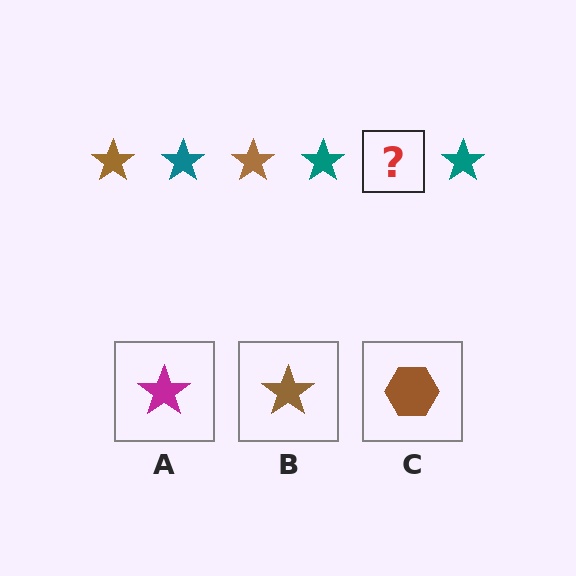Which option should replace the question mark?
Option B.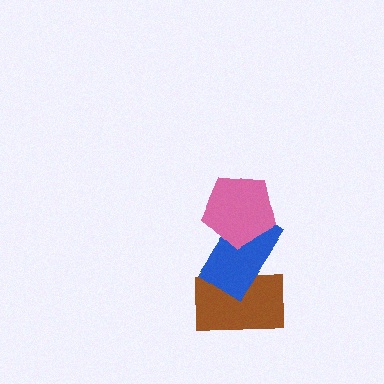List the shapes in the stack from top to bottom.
From top to bottom: the pink pentagon, the blue rectangle, the brown rectangle.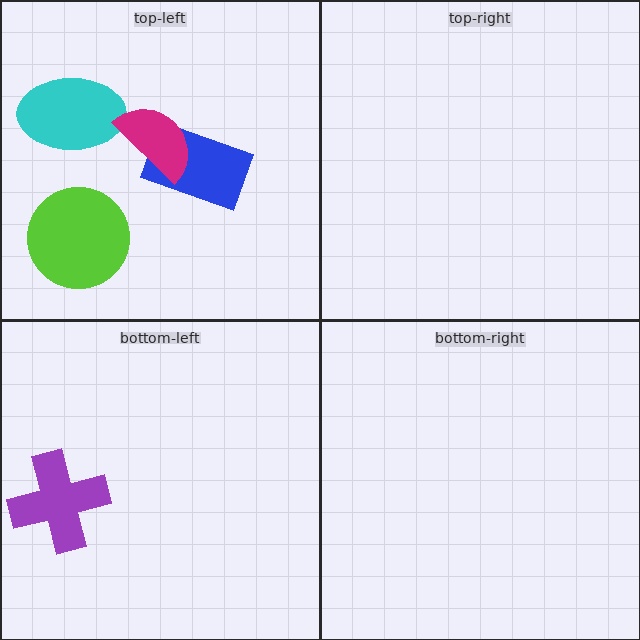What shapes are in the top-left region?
The cyan ellipse, the blue rectangle, the lime circle, the magenta semicircle.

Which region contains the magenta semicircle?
The top-left region.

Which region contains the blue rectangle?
The top-left region.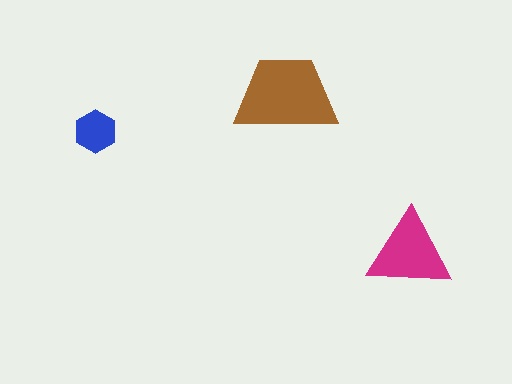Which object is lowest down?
The magenta triangle is bottommost.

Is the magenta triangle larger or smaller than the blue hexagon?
Larger.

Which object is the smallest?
The blue hexagon.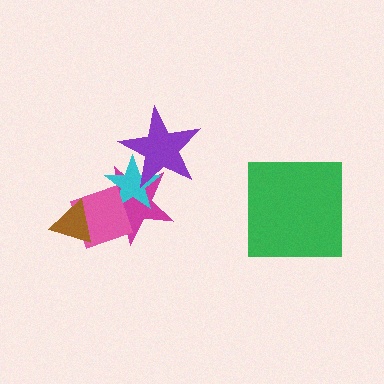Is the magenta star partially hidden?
Yes, it is partially covered by another shape.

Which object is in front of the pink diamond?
The brown triangle is in front of the pink diamond.